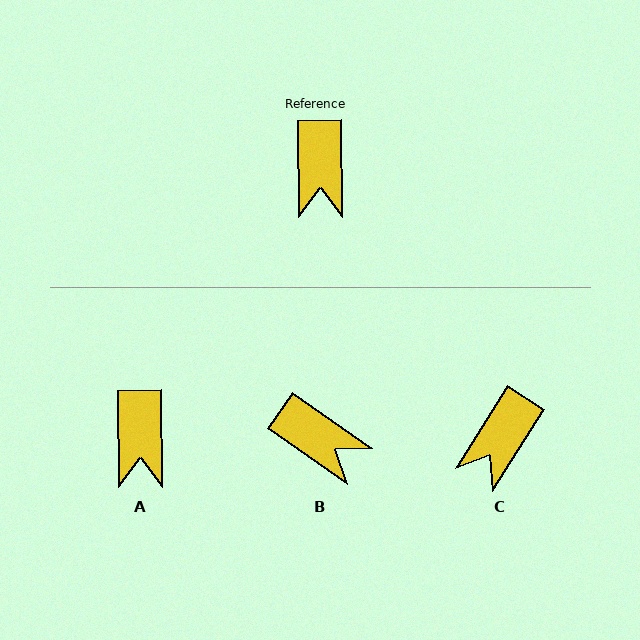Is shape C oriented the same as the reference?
No, it is off by about 33 degrees.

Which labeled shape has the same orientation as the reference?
A.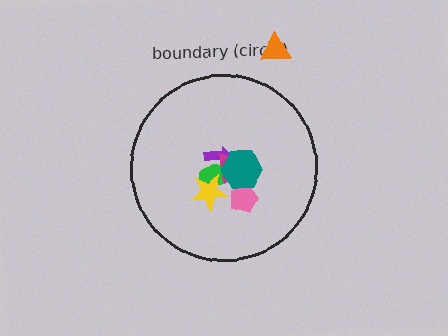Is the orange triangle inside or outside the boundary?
Outside.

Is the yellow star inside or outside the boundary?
Inside.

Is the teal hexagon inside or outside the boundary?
Inside.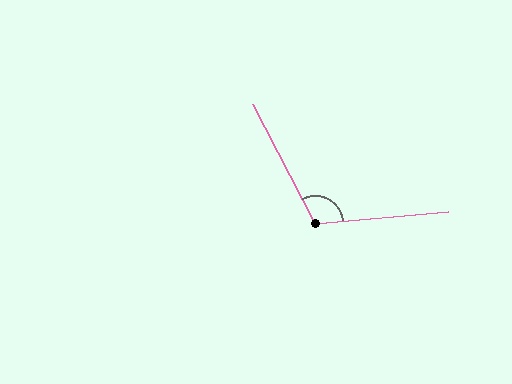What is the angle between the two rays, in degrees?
Approximately 112 degrees.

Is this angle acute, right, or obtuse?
It is obtuse.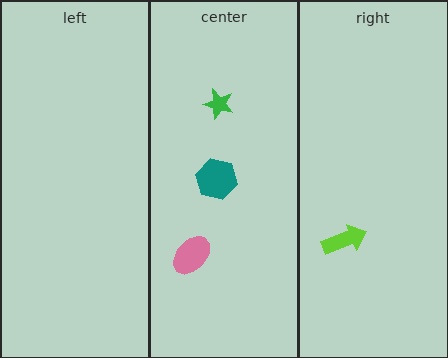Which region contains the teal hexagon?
The center region.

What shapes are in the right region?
The lime arrow.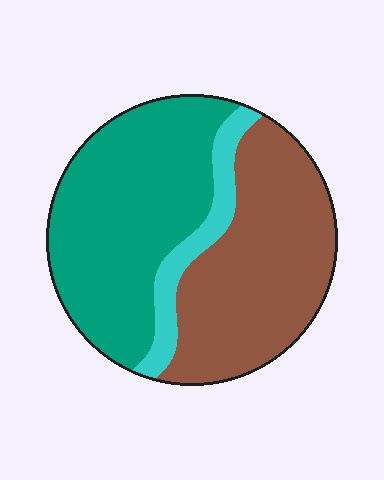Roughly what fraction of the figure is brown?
Brown covers 43% of the figure.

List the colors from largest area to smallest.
From largest to smallest: teal, brown, cyan.